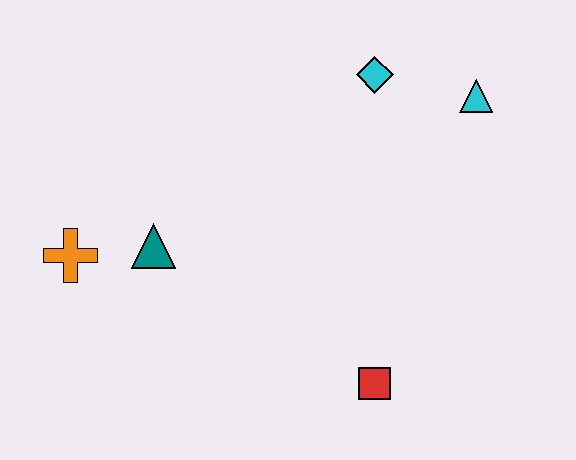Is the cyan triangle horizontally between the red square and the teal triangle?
No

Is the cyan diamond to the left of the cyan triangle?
Yes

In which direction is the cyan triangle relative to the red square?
The cyan triangle is above the red square.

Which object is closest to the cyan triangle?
The cyan diamond is closest to the cyan triangle.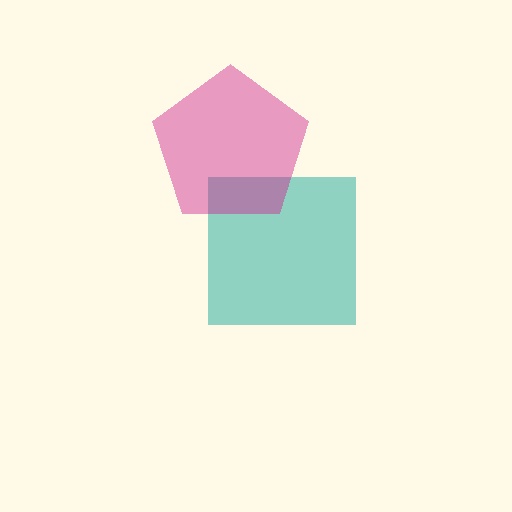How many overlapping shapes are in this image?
There are 2 overlapping shapes in the image.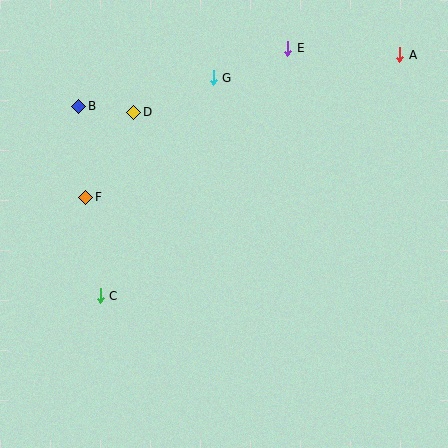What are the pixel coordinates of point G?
Point G is at (213, 78).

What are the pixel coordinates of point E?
Point E is at (288, 48).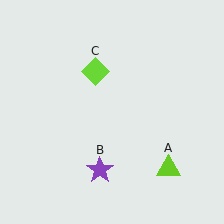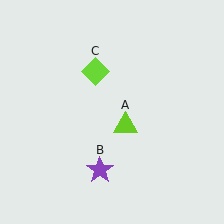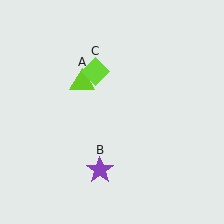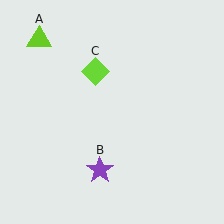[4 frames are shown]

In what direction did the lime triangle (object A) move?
The lime triangle (object A) moved up and to the left.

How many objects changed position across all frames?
1 object changed position: lime triangle (object A).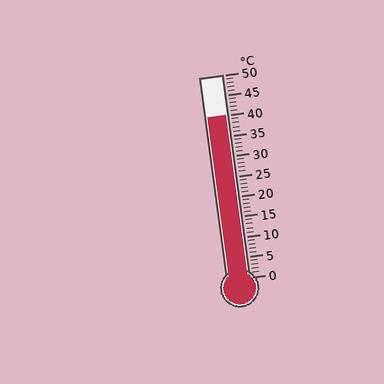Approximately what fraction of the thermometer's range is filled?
The thermometer is filled to approximately 80% of its range.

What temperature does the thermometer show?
The thermometer shows approximately 40°C.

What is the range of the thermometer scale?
The thermometer scale ranges from 0°C to 50°C.